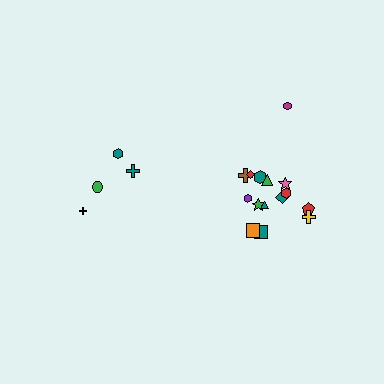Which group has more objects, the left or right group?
The right group.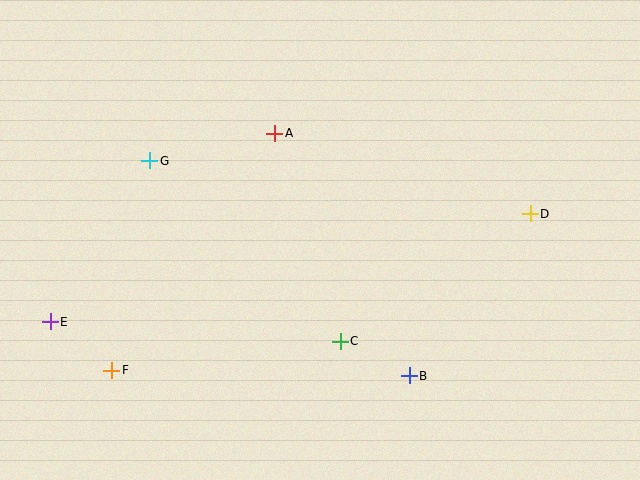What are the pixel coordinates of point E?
Point E is at (50, 322).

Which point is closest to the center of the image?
Point C at (340, 341) is closest to the center.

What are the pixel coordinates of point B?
Point B is at (409, 376).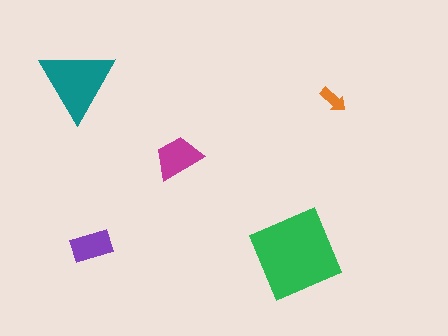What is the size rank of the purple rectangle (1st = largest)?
4th.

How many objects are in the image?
There are 5 objects in the image.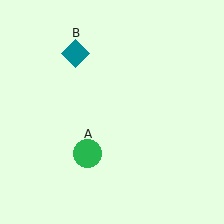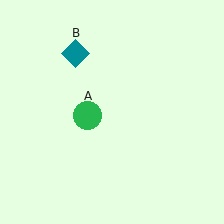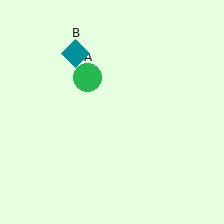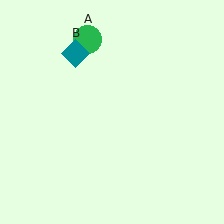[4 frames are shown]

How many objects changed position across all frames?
1 object changed position: green circle (object A).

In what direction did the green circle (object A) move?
The green circle (object A) moved up.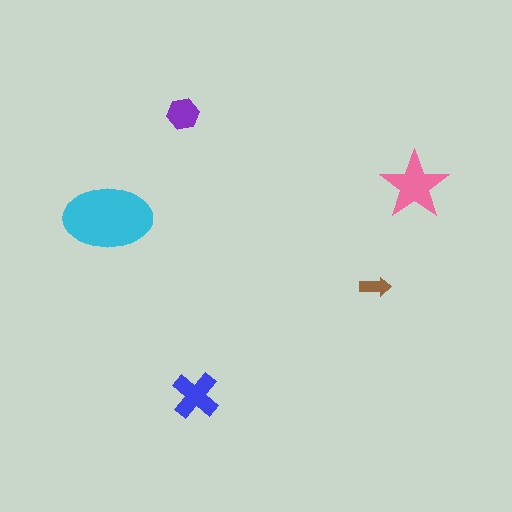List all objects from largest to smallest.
The cyan ellipse, the pink star, the blue cross, the purple hexagon, the brown arrow.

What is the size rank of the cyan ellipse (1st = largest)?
1st.